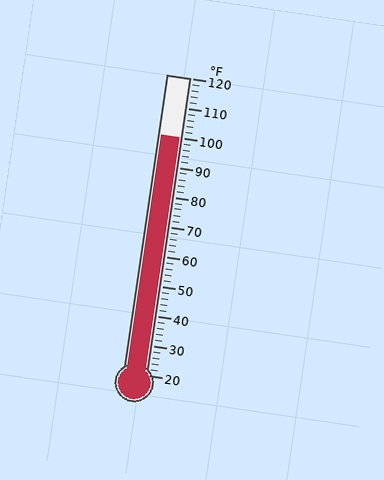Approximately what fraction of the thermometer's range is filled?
The thermometer is filled to approximately 80% of its range.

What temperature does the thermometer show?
The thermometer shows approximately 100°F.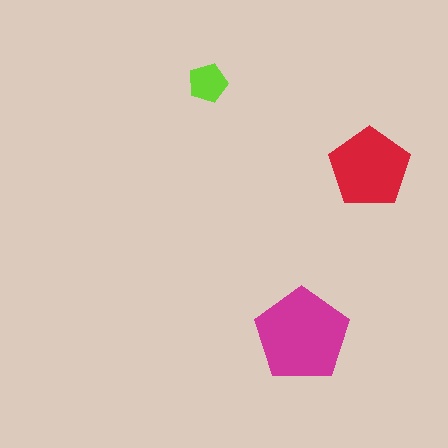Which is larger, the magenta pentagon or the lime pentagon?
The magenta one.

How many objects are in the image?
There are 3 objects in the image.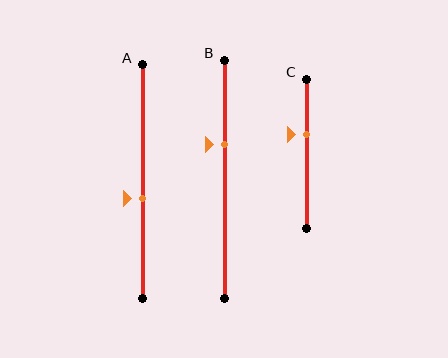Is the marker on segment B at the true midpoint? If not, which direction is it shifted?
No, the marker on segment B is shifted upward by about 15% of the segment length.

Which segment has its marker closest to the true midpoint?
Segment A has its marker closest to the true midpoint.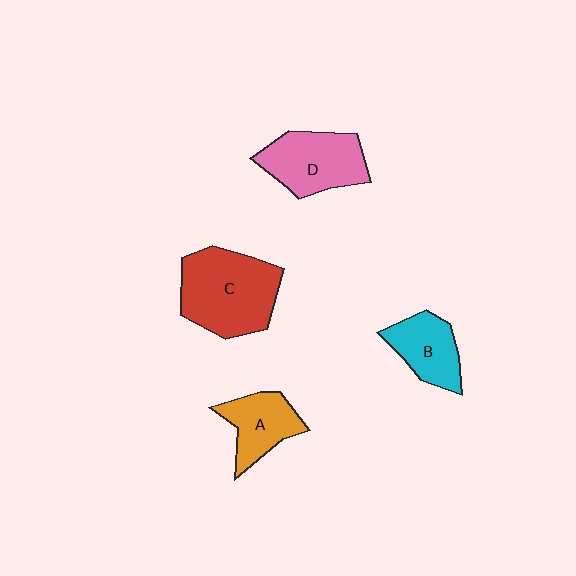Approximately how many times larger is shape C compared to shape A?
Approximately 1.8 times.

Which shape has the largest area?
Shape C (red).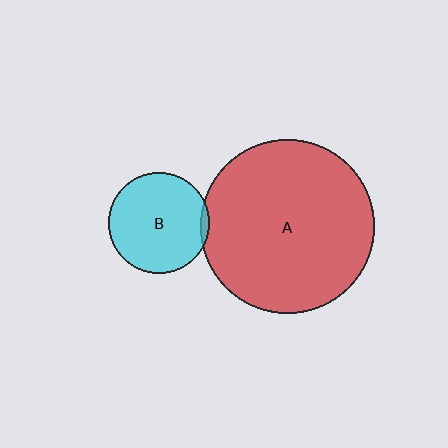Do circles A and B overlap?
Yes.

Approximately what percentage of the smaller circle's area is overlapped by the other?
Approximately 5%.